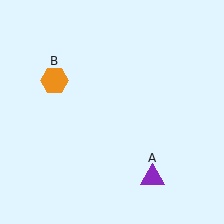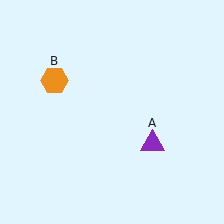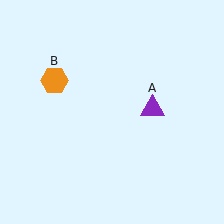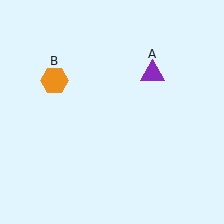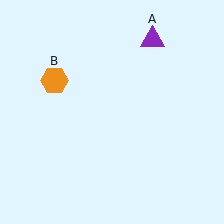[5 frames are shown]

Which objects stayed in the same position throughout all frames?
Orange hexagon (object B) remained stationary.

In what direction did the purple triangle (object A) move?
The purple triangle (object A) moved up.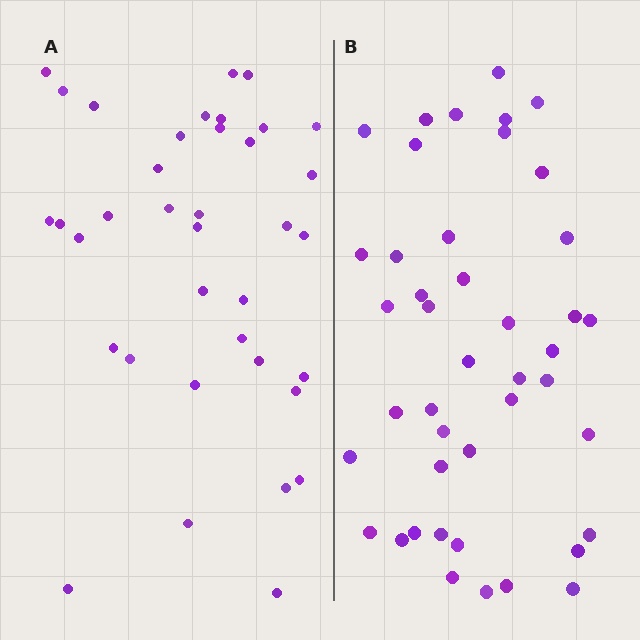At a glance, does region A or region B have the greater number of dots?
Region B (the right region) has more dots.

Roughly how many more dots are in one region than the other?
Region B has about 6 more dots than region A.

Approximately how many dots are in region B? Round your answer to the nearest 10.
About 40 dots. (The exact count is 43, which rounds to 40.)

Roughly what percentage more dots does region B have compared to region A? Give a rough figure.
About 15% more.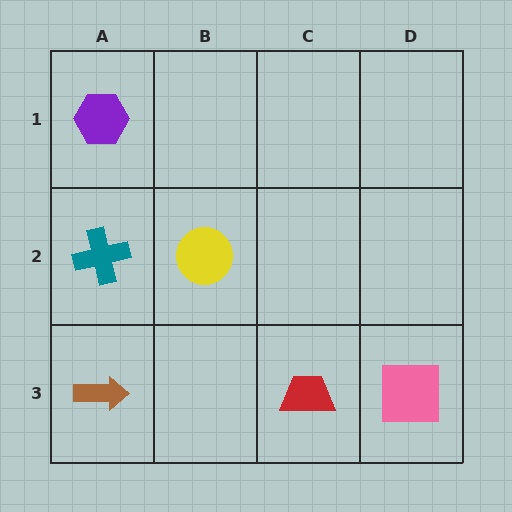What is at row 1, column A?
A purple hexagon.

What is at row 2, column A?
A teal cross.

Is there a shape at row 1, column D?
No, that cell is empty.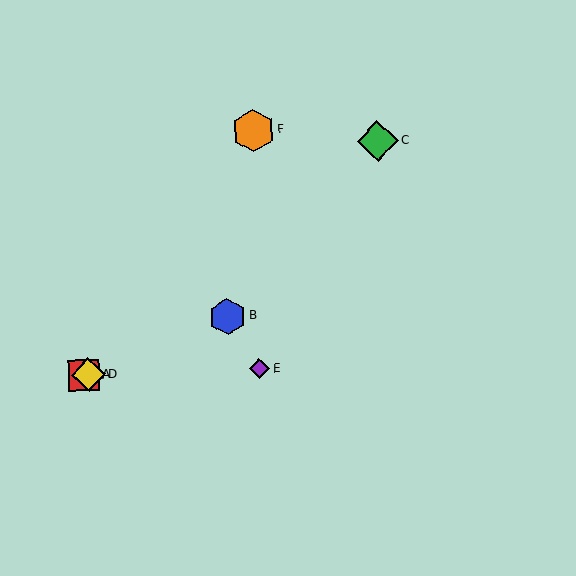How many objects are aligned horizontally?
3 objects (A, D, E) are aligned horizontally.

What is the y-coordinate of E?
Object E is at y≈369.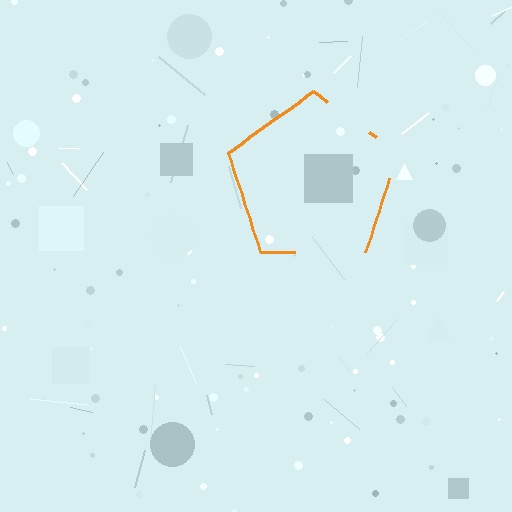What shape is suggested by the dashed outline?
The dashed outline suggests a pentagon.